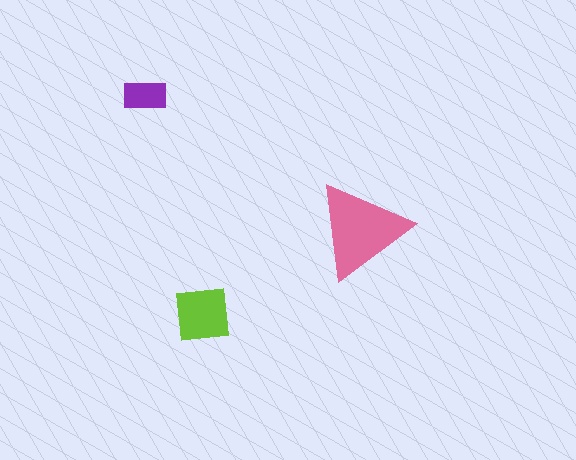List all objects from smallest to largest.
The purple rectangle, the lime square, the pink triangle.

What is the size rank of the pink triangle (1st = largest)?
1st.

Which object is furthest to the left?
The purple rectangle is leftmost.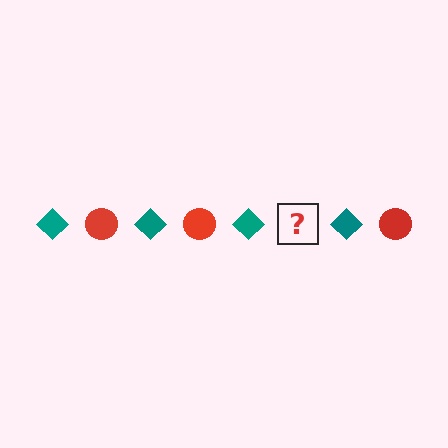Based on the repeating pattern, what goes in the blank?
The blank should be a red circle.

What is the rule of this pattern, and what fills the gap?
The rule is that the pattern alternates between teal diamond and red circle. The gap should be filled with a red circle.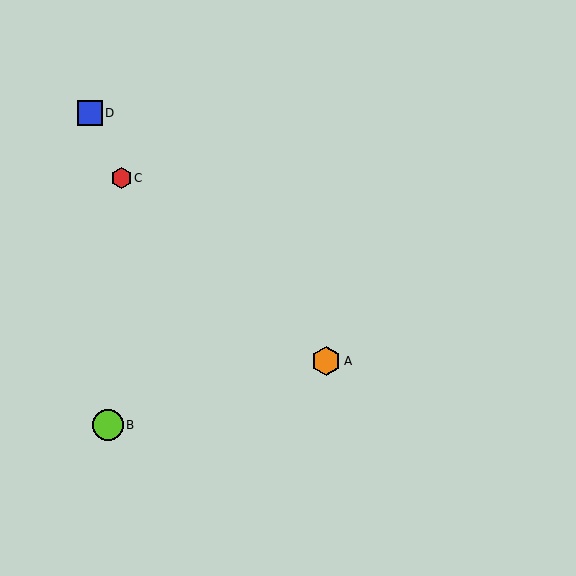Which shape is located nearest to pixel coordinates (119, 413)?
The lime circle (labeled B) at (108, 425) is nearest to that location.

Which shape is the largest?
The lime circle (labeled B) is the largest.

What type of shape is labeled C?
Shape C is a red hexagon.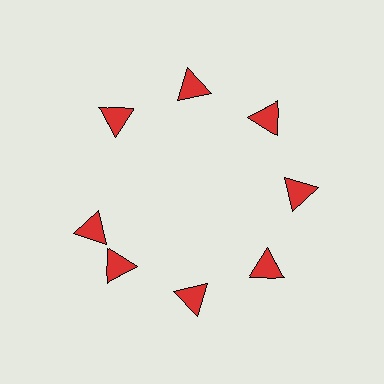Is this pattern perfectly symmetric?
No. The 8 red triangles are arranged in a ring, but one element near the 9 o'clock position is rotated out of alignment along the ring, breaking the 8-fold rotational symmetry.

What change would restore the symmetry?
The symmetry would be restored by rotating it back into even spacing with its neighbors so that all 8 triangles sit at equal angles and equal distance from the center.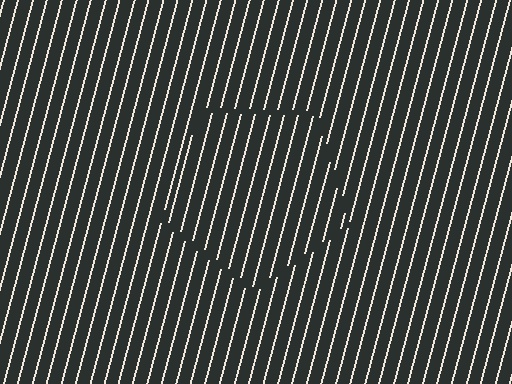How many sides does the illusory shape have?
5 sides — the line-ends trace a pentagon.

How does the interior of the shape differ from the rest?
The interior of the shape contains the same grating, shifted by half a period — the contour is defined by the phase discontinuity where line-ends from the inner and outer gratings abut.